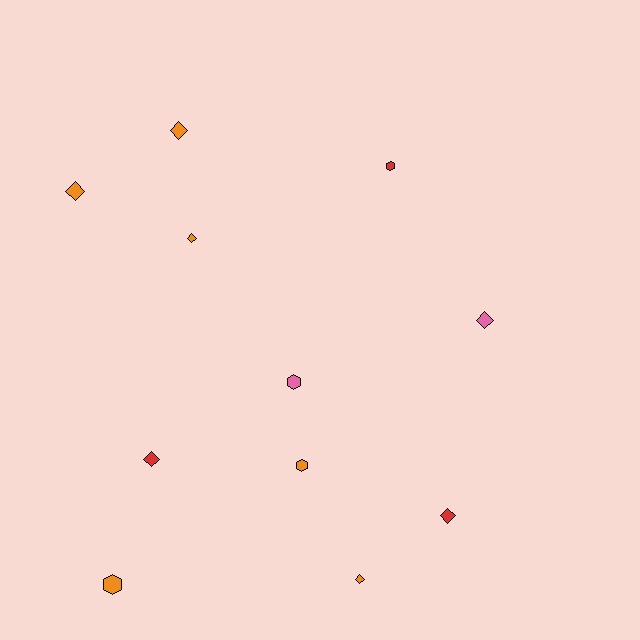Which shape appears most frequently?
Diamond, with 7 objects.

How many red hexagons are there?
There is 1 red hexagon.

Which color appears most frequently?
Orange, with 6 objects.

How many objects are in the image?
There are 11 objects.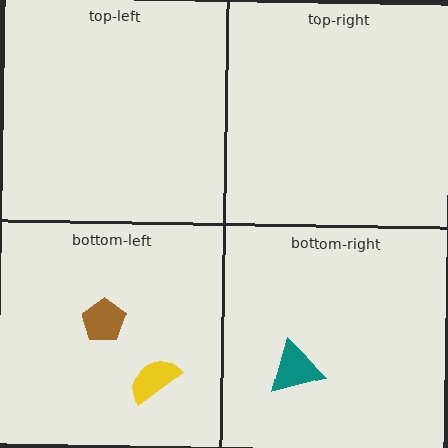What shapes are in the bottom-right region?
The teal triangle.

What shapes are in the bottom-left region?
The yellow semicircle, the brown pentagon.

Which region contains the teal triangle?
The bottom-right region.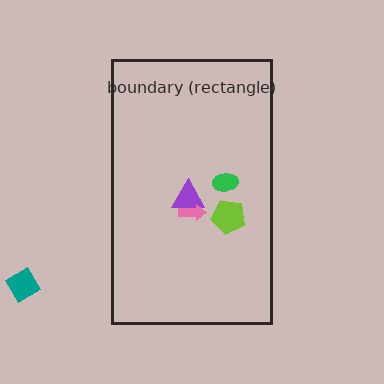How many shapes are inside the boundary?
4 inside, 1 outside.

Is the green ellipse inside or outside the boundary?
Inside.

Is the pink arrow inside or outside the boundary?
Inside.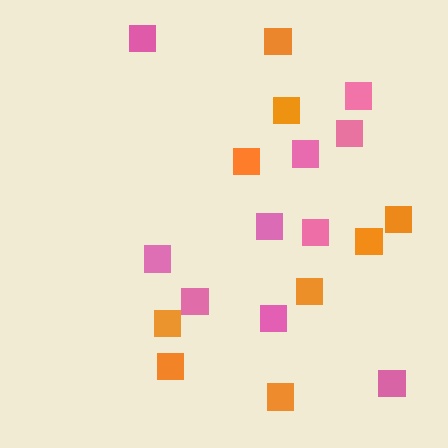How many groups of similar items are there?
There are 2 groups: one group of orange squares (9) and one group of pink squares (10).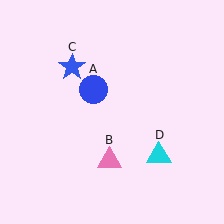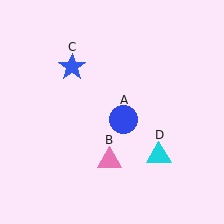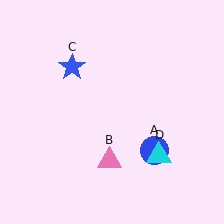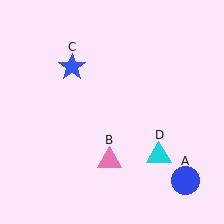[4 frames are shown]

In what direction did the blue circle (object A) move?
The blue circle (object A) moved down and to the right.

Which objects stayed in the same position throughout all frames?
Pink triangle (object B) and blue star (object C) and cyan triangle (object D) remained stationary.